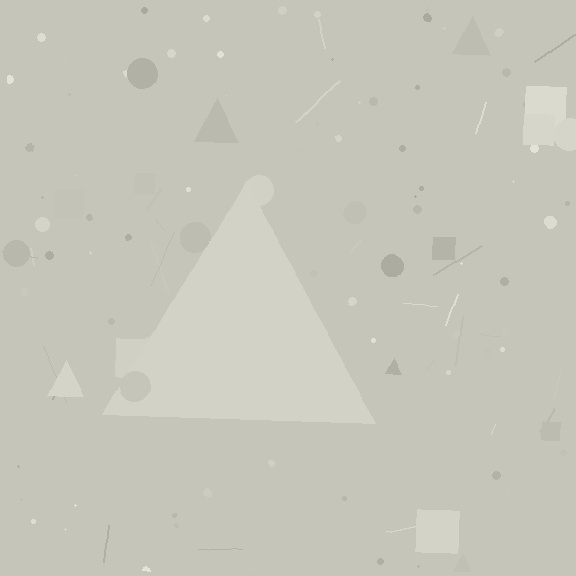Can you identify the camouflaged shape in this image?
The camouflaged shape is a triangle.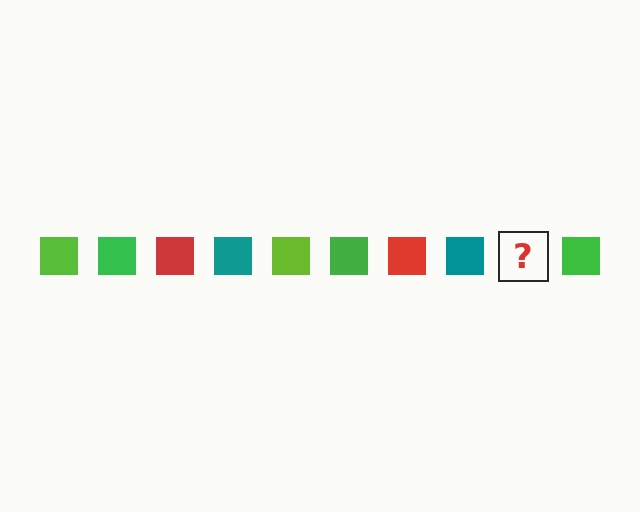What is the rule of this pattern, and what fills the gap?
The rule is that the pattern cycles through lime, green, red, teal squares. The gap should be filled with a lime square.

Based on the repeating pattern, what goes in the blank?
The blank should be a lime square.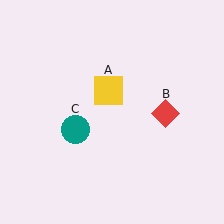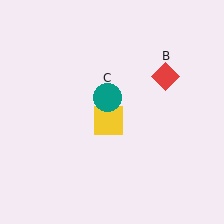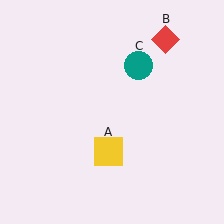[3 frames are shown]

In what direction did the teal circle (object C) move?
The teal circle (object C) moved up and to the right.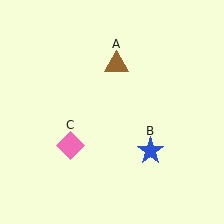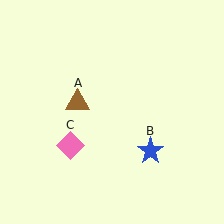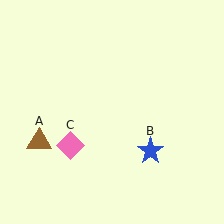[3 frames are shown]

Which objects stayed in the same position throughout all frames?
Blue star (object B) and pink diamond (object C) remained stationary.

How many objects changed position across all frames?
1 object changed position: brown triangle (object A).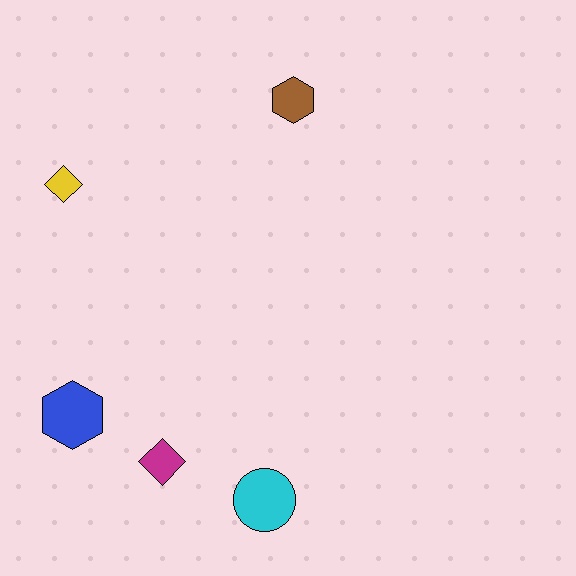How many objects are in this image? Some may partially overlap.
There are 5 objects.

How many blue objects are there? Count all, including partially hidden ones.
There is 1 blue object.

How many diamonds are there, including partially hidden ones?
There are 2 diamonds.